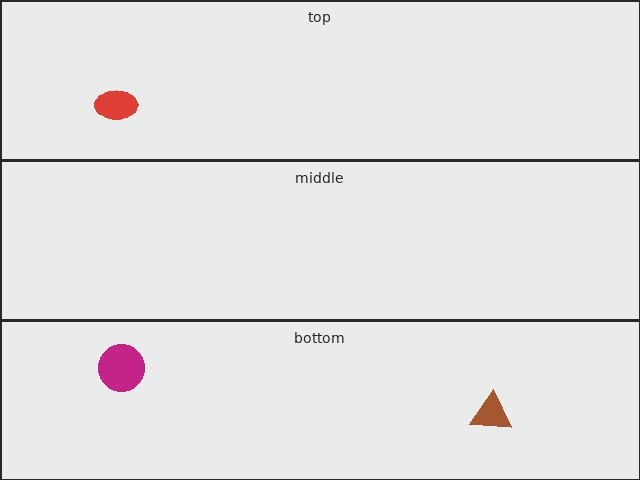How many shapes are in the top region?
1.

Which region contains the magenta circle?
The bottom region.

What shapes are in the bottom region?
The magenta circle, the brown triangle.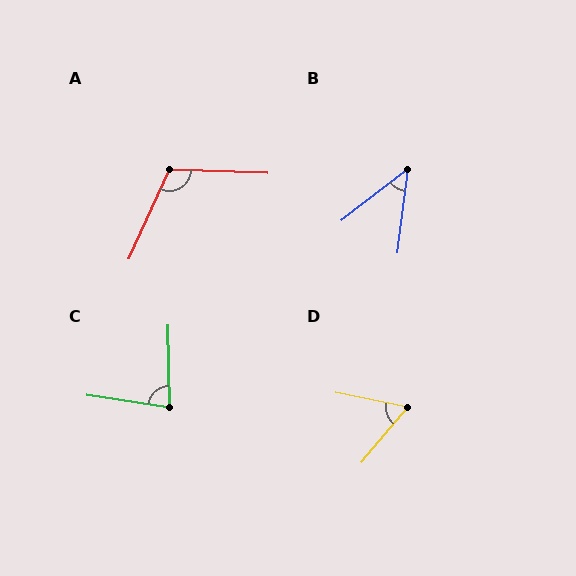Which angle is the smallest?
B, at approximately 45 degrees.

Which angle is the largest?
A, at approximately 112 degrees.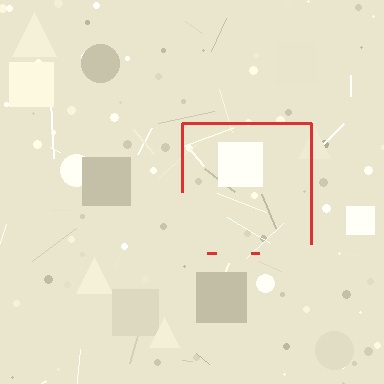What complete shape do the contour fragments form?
The contour fragments form a square.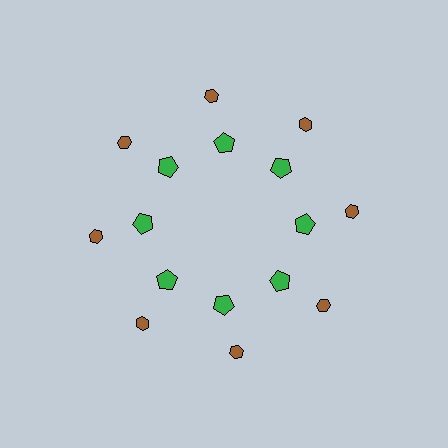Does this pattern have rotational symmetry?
Yes, this pattern has 8-fold rotational symmetry. It looks the same after rotating 45 degrees around the center.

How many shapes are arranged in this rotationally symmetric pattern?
There are 16 shapes, arranged in 8 groups of 2.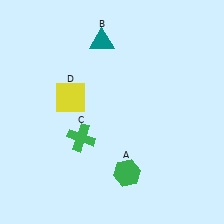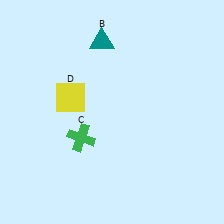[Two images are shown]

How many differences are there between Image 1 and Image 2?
There is 1 difference between the two images.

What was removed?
The green hexagon (A) was removed in Image 2.